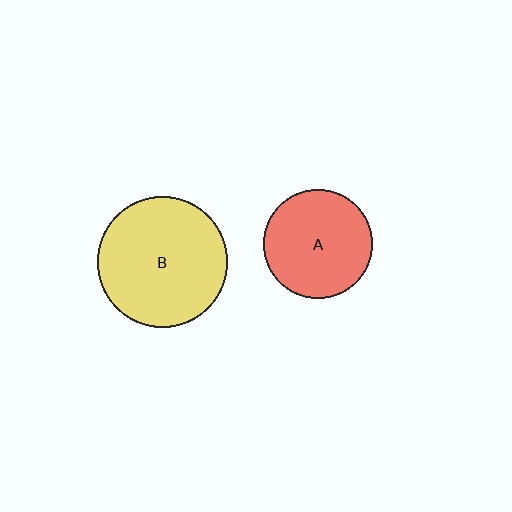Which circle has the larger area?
Circle B (yellow).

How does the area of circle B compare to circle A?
Approximately 1.4 times.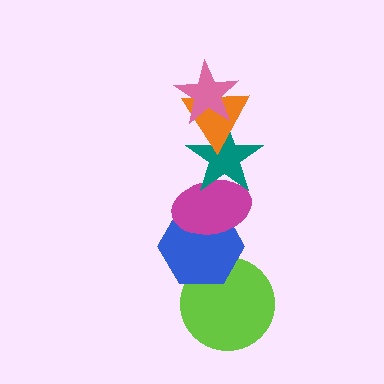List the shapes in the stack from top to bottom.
From top to bottom: the pink star, the orange triangle, the teal star, the magenta ellipse, the blue hexagon, the lime circle.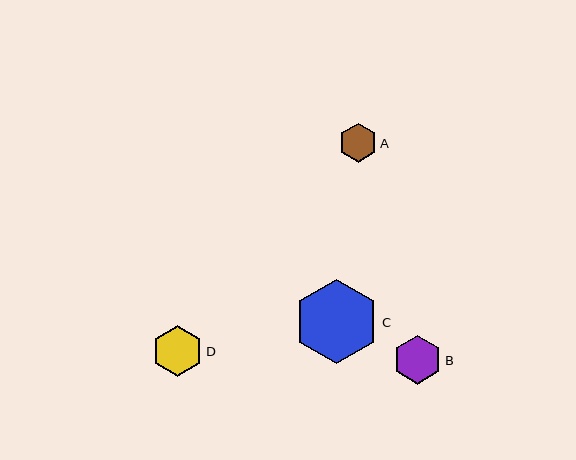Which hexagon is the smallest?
Hexagon A is the smallest with a size of approximately 39 pixels.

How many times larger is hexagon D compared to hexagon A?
Hexagon D is approximately 1.3 times the size of hexagon A.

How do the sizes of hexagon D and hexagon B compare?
Hexagon D and hexagon B are approximately the same size.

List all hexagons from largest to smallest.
From largest to smallest: C, D, B, A.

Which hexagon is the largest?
Hexagon C is the largest with a size of approximately 85 pixels.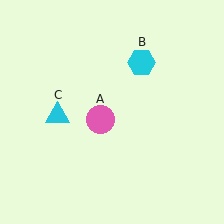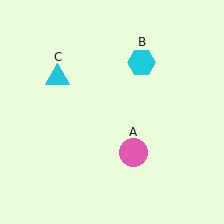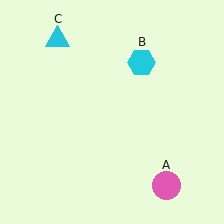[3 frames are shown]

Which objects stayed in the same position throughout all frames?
Cyan hexagon (object B) remained stationary.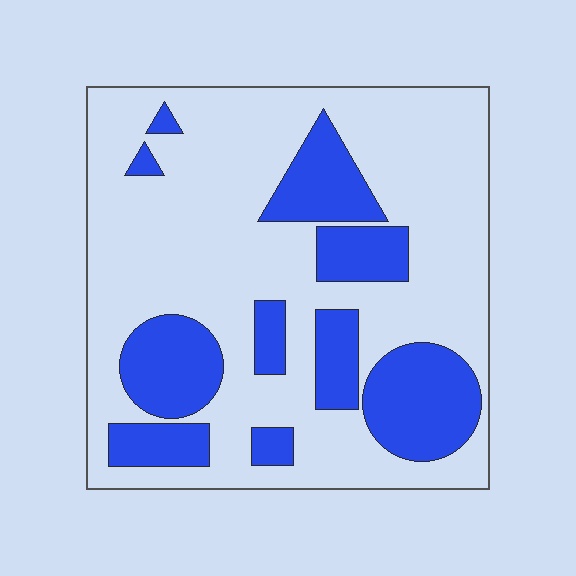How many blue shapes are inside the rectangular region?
10.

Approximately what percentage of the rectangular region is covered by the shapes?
Approximately 30%.